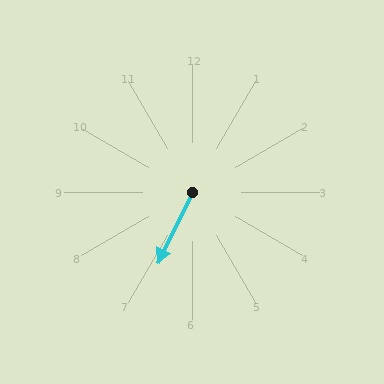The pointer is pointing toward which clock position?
Roughly 7 o'clock.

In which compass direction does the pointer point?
Southwest.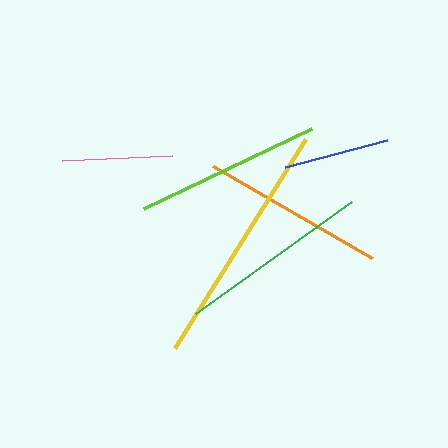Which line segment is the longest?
The yellow line is the longest at approximately 247 pixels.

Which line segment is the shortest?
The blue line is the shortest at approximately 106 pixels.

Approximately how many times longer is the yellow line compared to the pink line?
The yellow line is approximately 2.2 times the length of the pink line.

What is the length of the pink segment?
The pink segment is approximately 111 pixels long.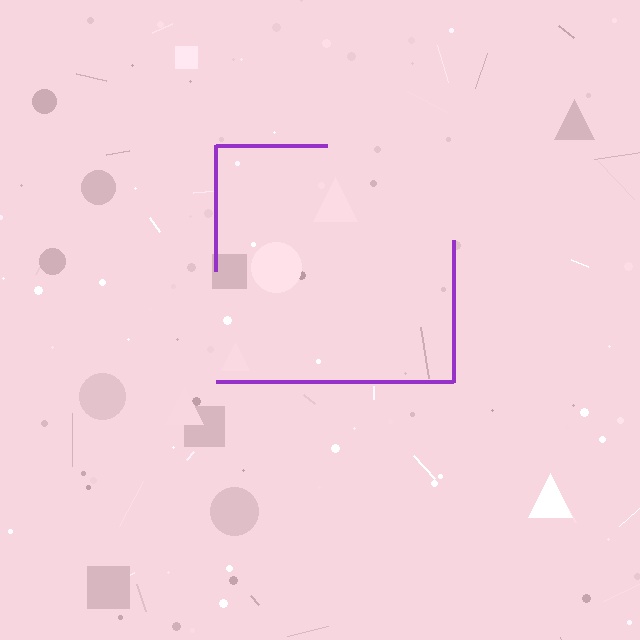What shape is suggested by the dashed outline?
The dashed outline suggests a square.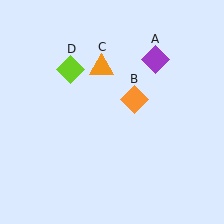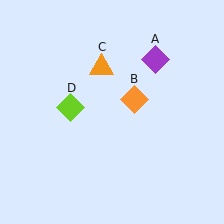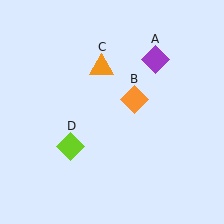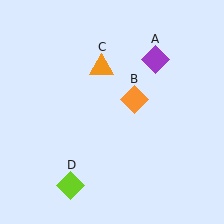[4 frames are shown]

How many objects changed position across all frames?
1 object changed position: lime diamond (object D).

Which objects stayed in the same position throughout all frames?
Purple diamond (object A) and orange diamond (object B) and orange triangle (object C) remained stationary.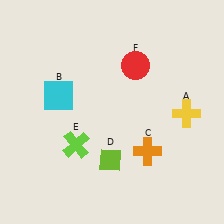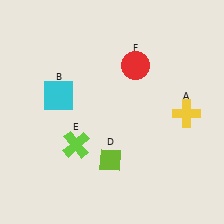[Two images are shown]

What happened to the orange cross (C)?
The orange cross (C) was removed in Image 2. It was in the bottom-right area of Image 1.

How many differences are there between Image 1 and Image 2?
There is 1 difference between the two images.